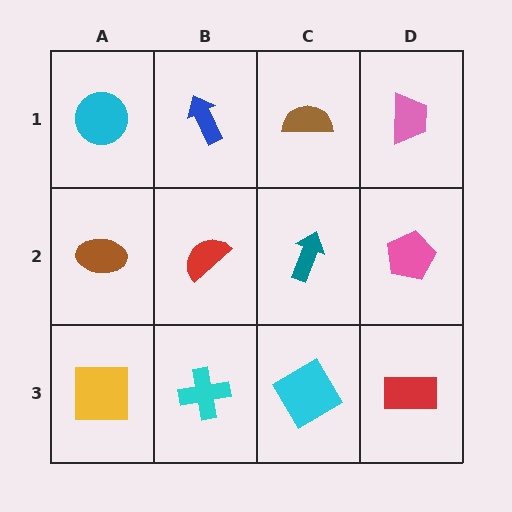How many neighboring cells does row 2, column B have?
4.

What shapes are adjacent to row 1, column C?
A teal arrow (row 2, column C), a blue arrow (row 1, column B), a pink trapezoid (row 1, column D).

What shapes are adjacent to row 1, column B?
A red semicircle (row 2, column B), a cyan circle (row 1, column A), a brown semicircle (row 1, column C).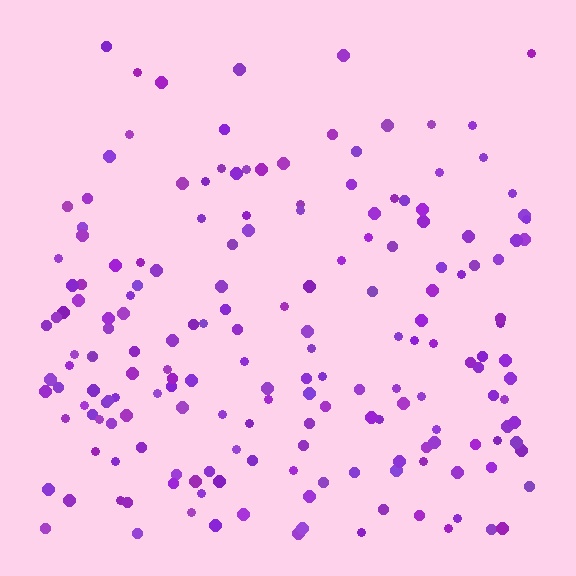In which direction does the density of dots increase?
From top to bottom, with the bottom side densest.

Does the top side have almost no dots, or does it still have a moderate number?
Still a moderate number, just noticeably fewer than the bottom.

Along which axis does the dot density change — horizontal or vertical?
Vertical.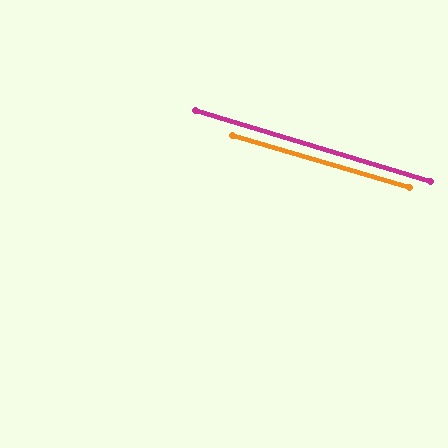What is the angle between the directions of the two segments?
Approximately 1 degree.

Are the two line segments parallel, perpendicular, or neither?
Parallel — their directions differ by only 0.6°.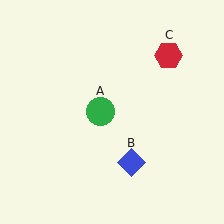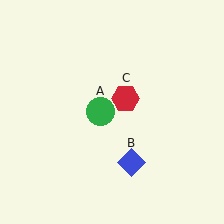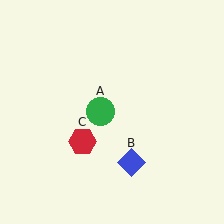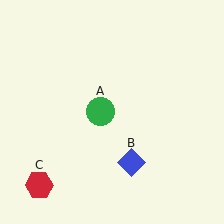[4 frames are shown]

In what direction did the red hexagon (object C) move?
The red hexagon (object C) moved down and to the left.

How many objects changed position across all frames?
1 object changed position: red hexagon (object C).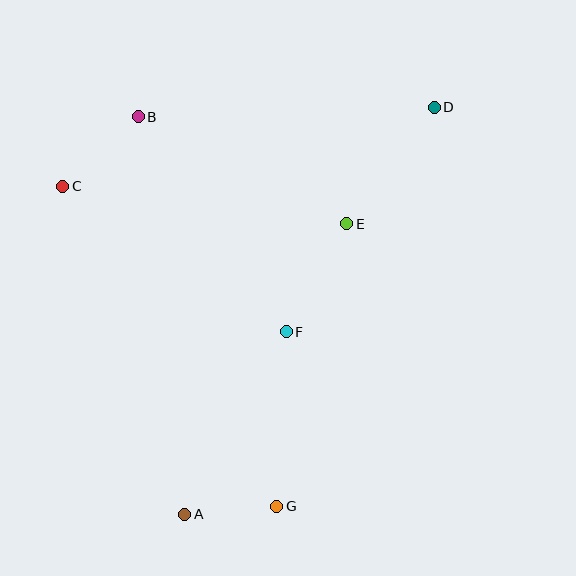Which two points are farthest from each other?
Points A and D are farthest from each other.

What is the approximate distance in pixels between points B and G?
The distance between B and G is approximately 413 pixels.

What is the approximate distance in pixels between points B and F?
The distance between B and F is approximately 261 pixels.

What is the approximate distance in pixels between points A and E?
The distance between A and E is approximately 332 pixels.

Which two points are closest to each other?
Points A and G are closest to each other.